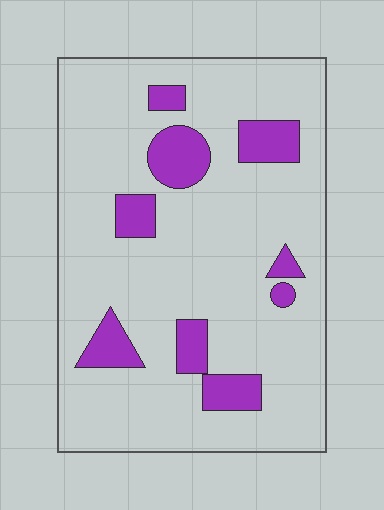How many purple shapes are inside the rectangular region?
9.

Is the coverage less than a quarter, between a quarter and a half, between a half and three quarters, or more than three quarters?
Less than a quarter.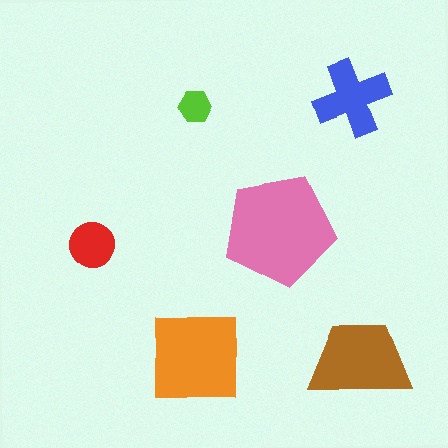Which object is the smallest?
The lime hexagon.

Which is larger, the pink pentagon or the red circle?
The pink pentagon.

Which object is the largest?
The pink pentagon.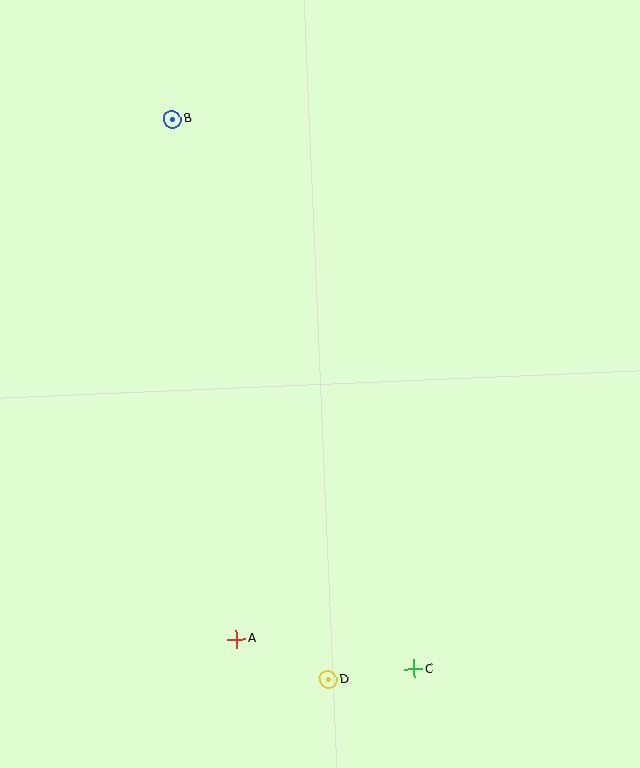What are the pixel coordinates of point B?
Point B is at (172, 119).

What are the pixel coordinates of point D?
Point D is at (328, 680).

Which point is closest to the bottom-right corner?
Point C is closest to the bottom-right corner.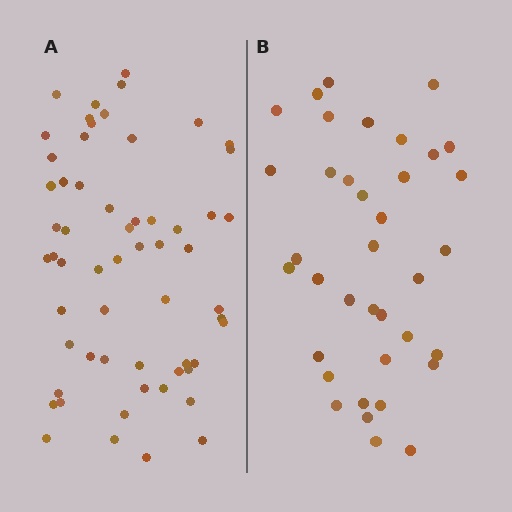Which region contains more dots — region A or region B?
Region A (the left region) has more dots.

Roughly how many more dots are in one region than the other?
Region A has approximately 20 more dots than region B.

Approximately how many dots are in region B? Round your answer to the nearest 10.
About 40 dots. (The exact count is 37, which rounds to 40.)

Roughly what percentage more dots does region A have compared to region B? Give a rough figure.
About 60% more.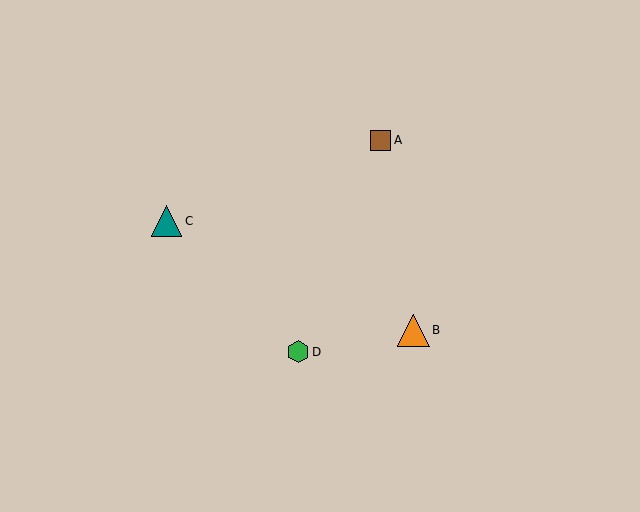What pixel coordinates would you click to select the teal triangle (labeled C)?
Click at (167, 221) to select the teal triangle C.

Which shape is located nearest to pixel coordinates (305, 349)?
The green hexagon (labeled D) at (298, 352) is nearest to that location.